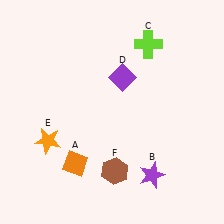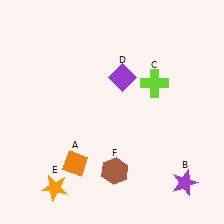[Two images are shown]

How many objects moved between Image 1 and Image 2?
3 objects moved between the two images.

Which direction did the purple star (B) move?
The purple star (B) moved right.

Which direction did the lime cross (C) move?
The lime cross (C) moved down.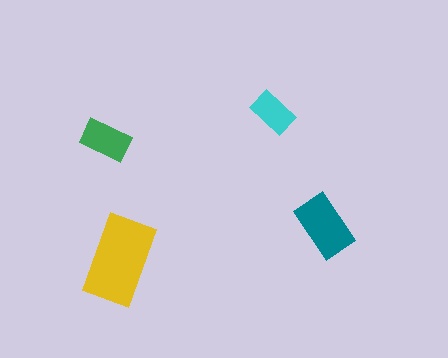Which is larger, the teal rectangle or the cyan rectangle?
The teal one.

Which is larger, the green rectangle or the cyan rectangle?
The green one.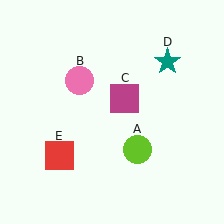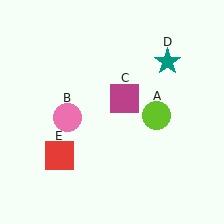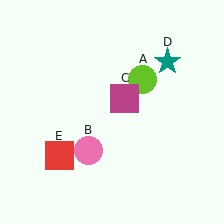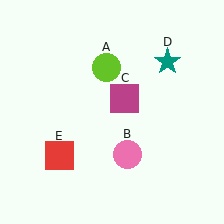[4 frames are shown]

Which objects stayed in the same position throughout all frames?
Magenta square (object C) and teal star (object D) and red square (object E) remained stationary.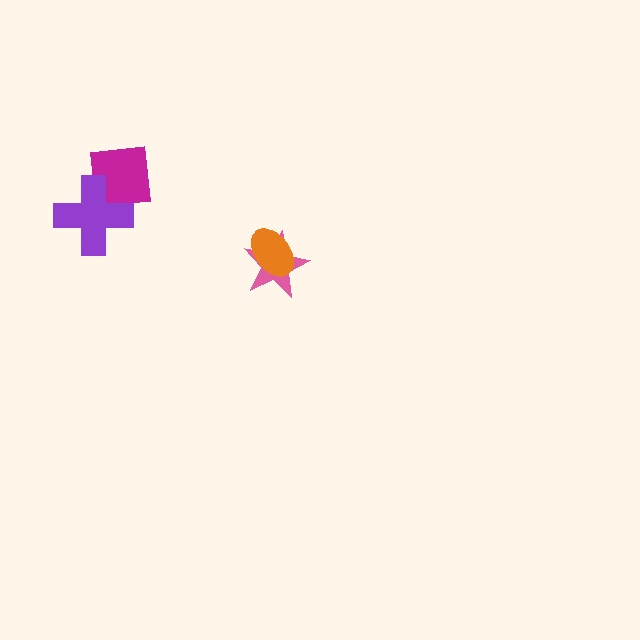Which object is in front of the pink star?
The orange ellipse is in front of the pink star.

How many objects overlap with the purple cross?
1 object overlaps with the purple cross.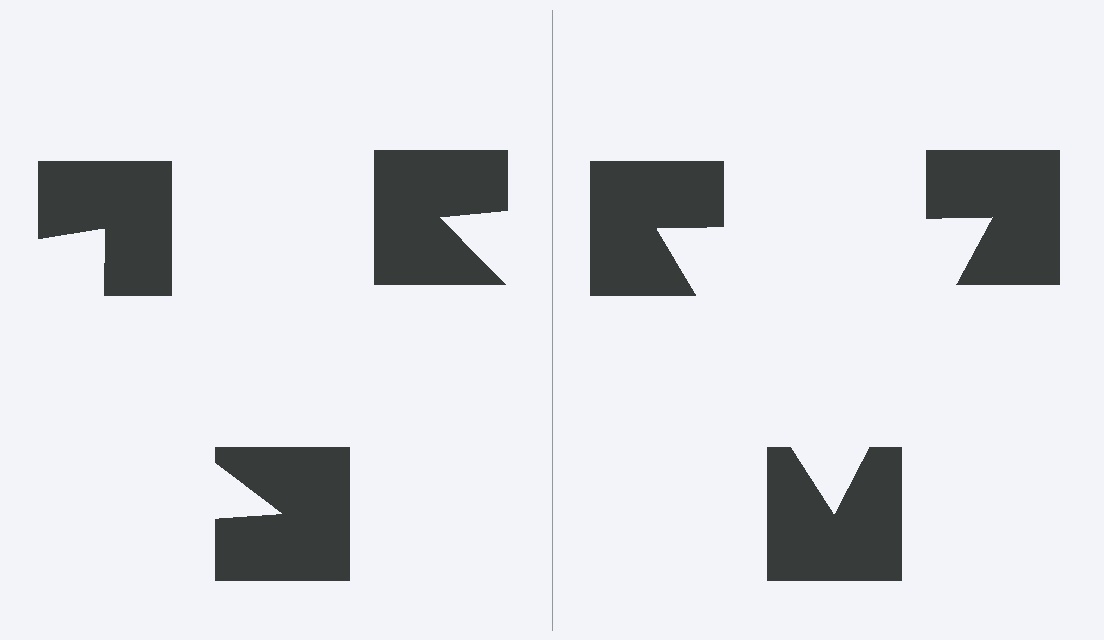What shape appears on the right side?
An illusory triangle.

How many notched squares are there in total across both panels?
6 — 3 on each side.